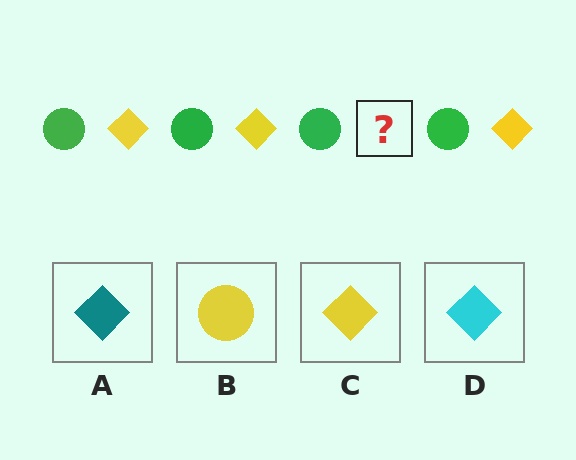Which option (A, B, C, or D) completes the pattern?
C.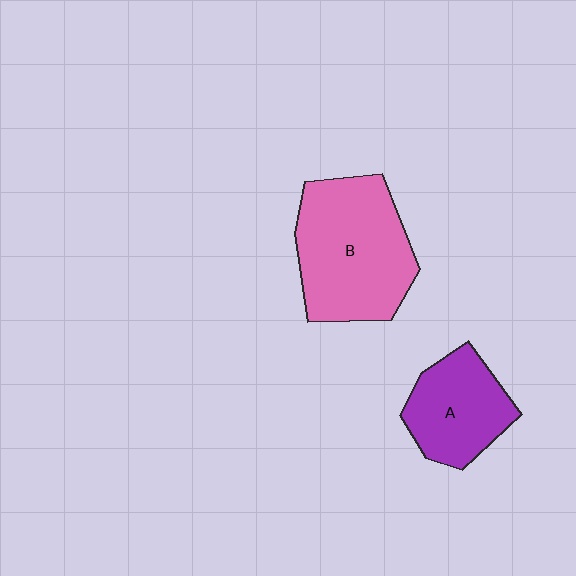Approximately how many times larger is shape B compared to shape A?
Approximately 1.6 times.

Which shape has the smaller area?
Shape A (purple).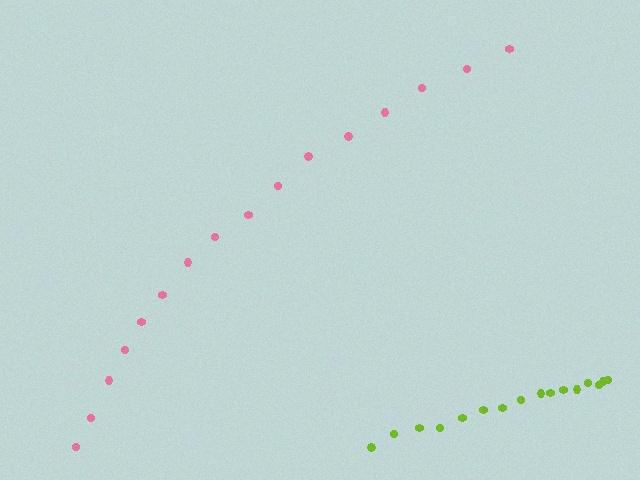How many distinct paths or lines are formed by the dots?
There are 2 distinct paths.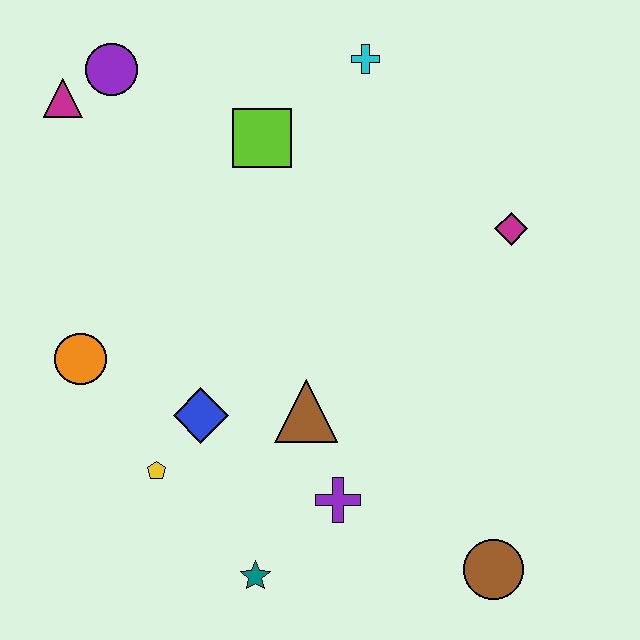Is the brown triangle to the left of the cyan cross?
Yes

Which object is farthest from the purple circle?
The brown circle is farthest from the purple circle.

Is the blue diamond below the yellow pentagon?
No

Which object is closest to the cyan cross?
The lime square is closest to the cyan cross.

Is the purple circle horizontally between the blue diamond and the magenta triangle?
Yes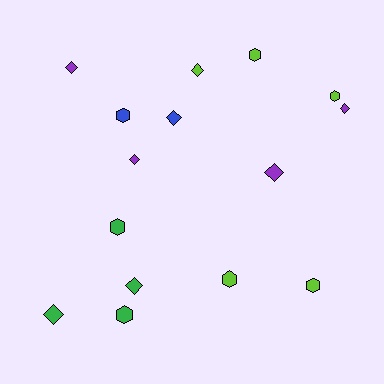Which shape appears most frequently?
Diamond, with 8 objects.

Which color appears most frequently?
Lime, with 5 objects.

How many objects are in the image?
There are 15 objects.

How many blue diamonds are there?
There is 1 blue diamond.